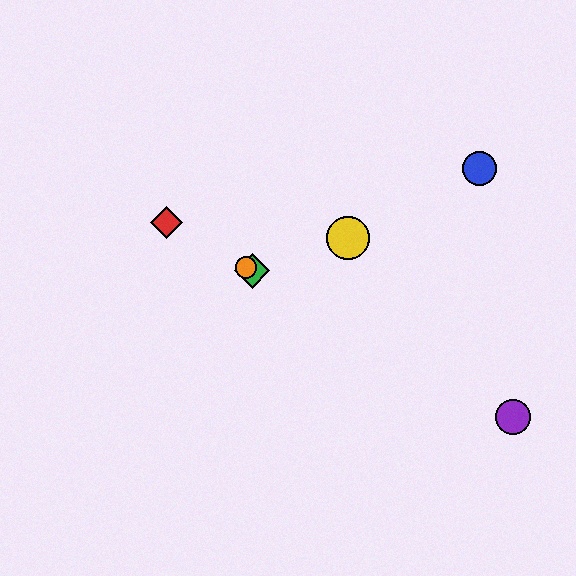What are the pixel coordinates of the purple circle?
The purple circle is at (513, 417).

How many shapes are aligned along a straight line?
4 shapes (the red diamond, the green diamond, the purple circle, the orange circle) are aligned along a straight line.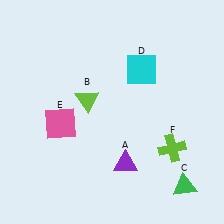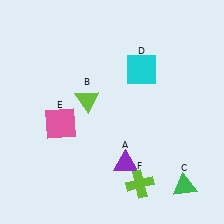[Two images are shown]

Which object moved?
The lime cross (F) moved down.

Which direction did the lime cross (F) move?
The lime cross (F) moved down.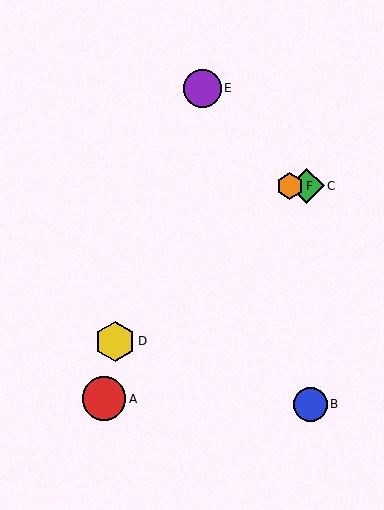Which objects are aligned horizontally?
Objects C, F are aligned horizontally.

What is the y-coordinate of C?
Object C is at y≈186.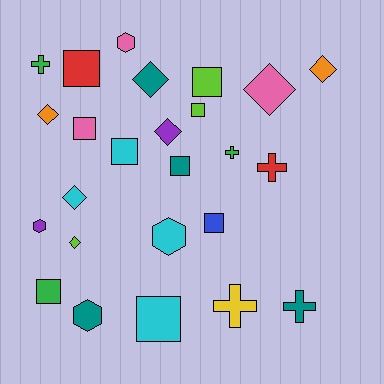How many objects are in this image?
There are 25 objects.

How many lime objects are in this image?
There are 3 lime objects.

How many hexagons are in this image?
There are 4 hexagons.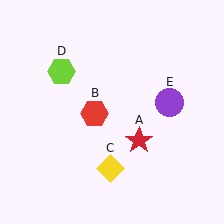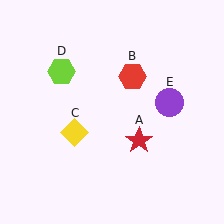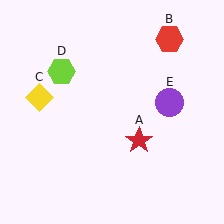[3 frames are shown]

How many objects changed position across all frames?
2 objects changed position: red hexagon (object B), yellow diamond (object C).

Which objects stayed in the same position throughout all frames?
Red star (object A) and lime hexagon (object D) and purple circle (object E) remained stationary.